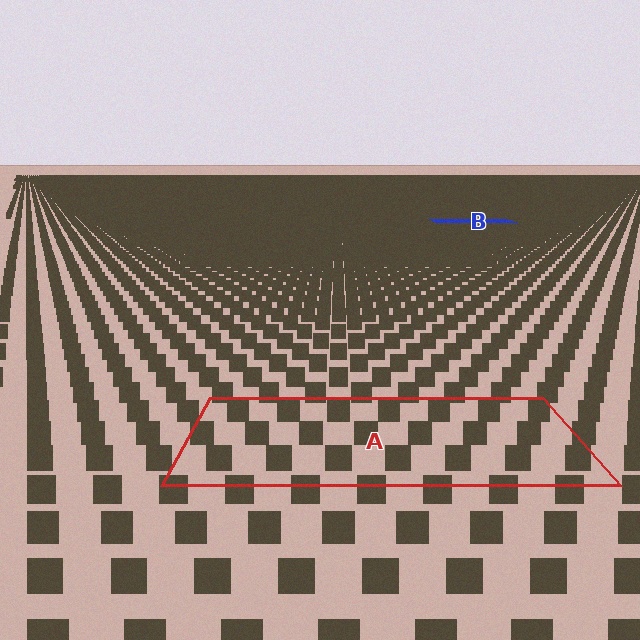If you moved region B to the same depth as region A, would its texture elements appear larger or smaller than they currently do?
They would appear larger. At a closer depth, the same texture elements are projected at a bigger on-screen size.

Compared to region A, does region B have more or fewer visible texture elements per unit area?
Region B has more texture elements per unit area — they are packed more densely because it is farther away.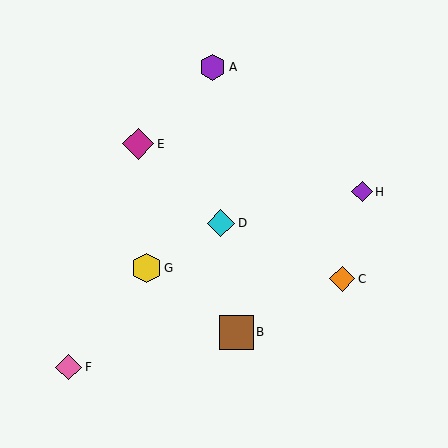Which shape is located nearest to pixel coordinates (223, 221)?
The cyan diamond (labeled D) at (221, 223) is nearest to that location.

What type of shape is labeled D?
Shape D is a cyan diamond.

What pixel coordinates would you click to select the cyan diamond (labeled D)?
Click at (221, 223) to select the cyan diamond D.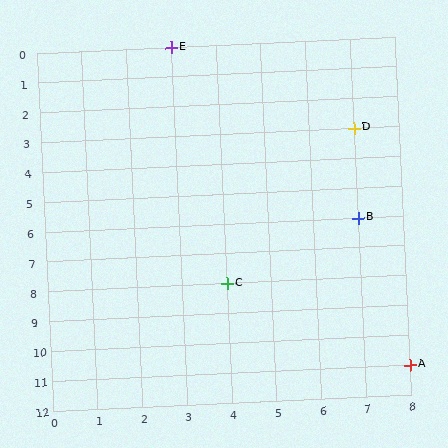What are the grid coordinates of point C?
Point C is at grid coordinates (4, 8).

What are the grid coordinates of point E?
Point E is at grid coordinates (3, 0).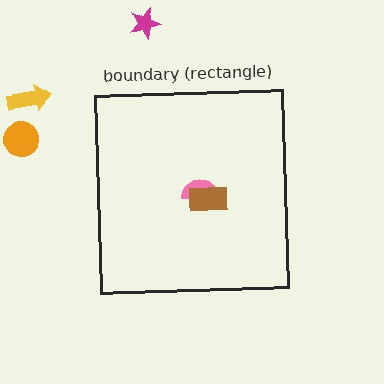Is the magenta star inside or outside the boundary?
Outside.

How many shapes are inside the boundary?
2 inside, 3 outside.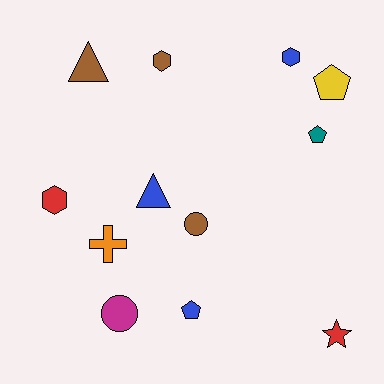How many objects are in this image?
There are 12 objects.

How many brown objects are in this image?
There are 3 brown objects.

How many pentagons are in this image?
There are 3 pentagons.